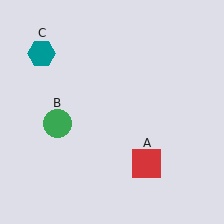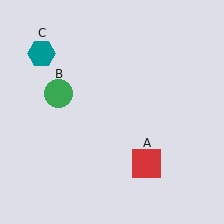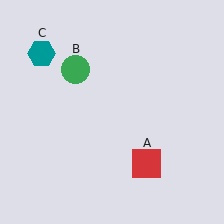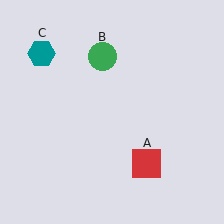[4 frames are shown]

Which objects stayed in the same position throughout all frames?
Red square (object A) and teal hexagon (object C) remained stationary.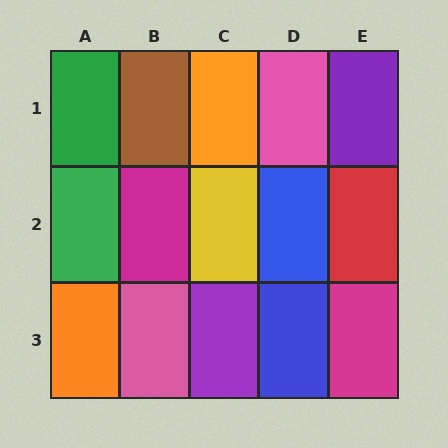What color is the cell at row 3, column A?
Orange.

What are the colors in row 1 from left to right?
Green, brown, orange, pink, purple.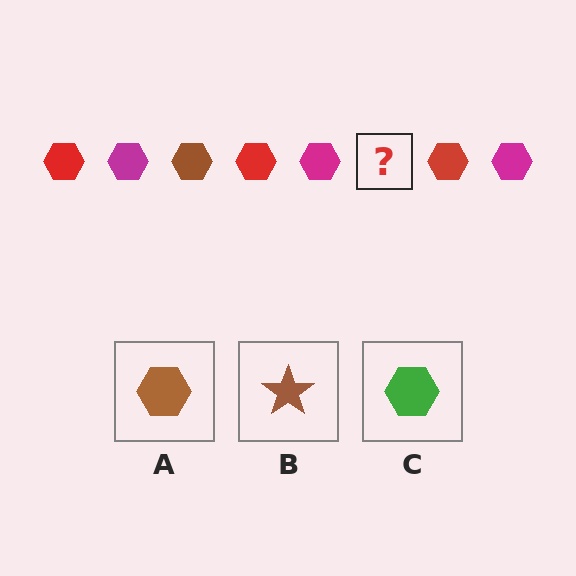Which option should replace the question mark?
Option A.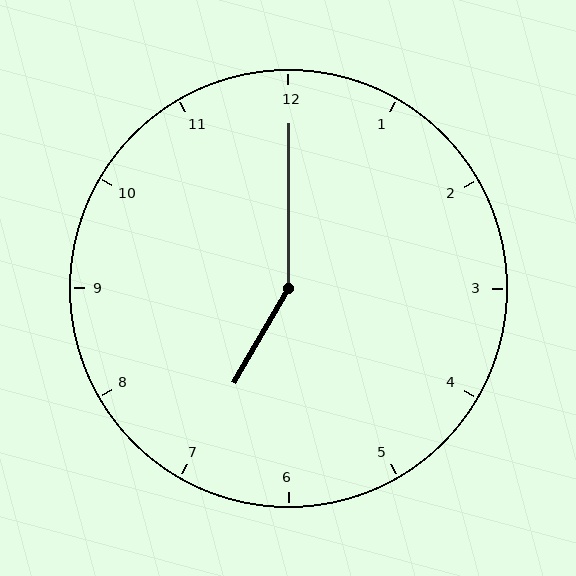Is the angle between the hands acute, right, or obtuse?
It is obtuse.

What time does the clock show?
7:00.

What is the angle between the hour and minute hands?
Approximately 150 degrees.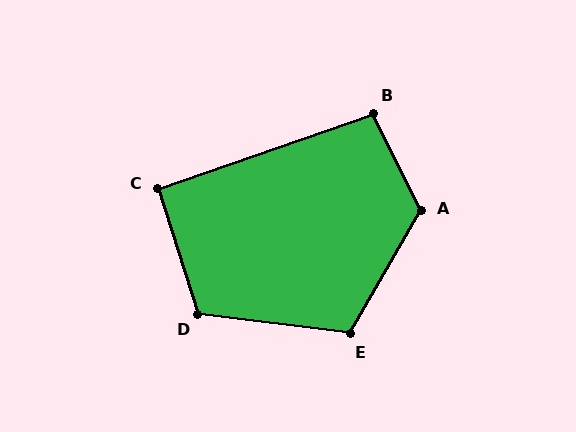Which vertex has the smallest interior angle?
C, at approximately 91 degrees.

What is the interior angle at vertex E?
Approximately 112 degrees (obtuse).